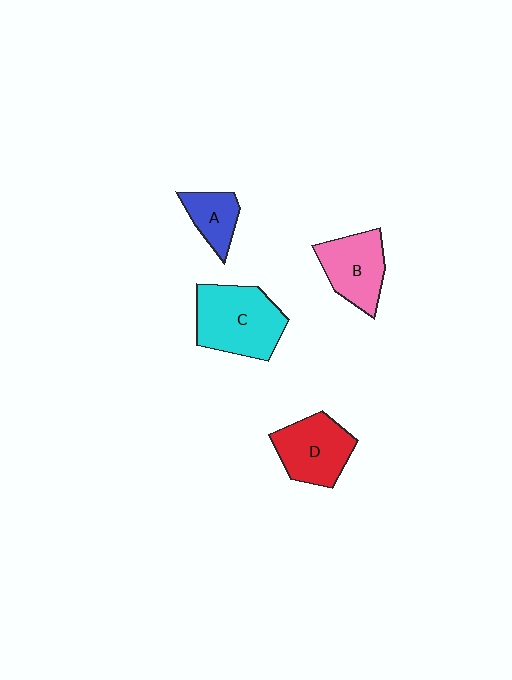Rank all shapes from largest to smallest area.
From largest to smallest: C (cyan), D (red), B (pink), A (blue).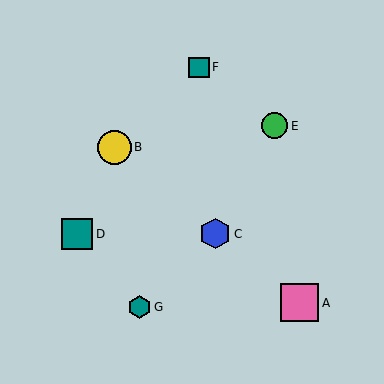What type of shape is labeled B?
Shape B is a yellow circle.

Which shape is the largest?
The pink square (labeled A) is the largest.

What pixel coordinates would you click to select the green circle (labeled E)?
Click at (274, 126) to select the green circle E.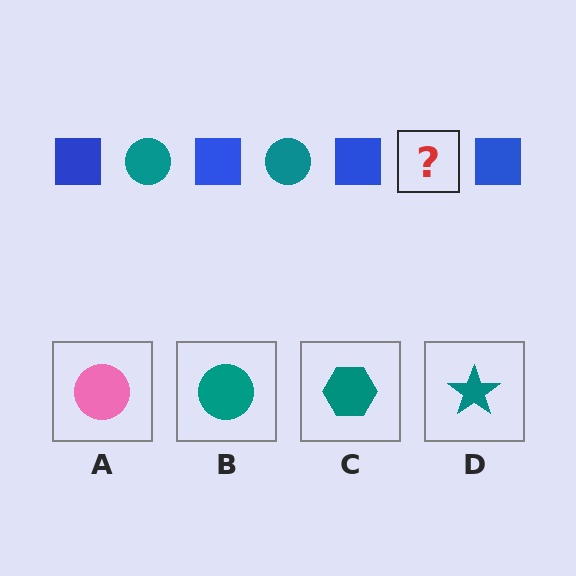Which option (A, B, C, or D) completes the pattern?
B.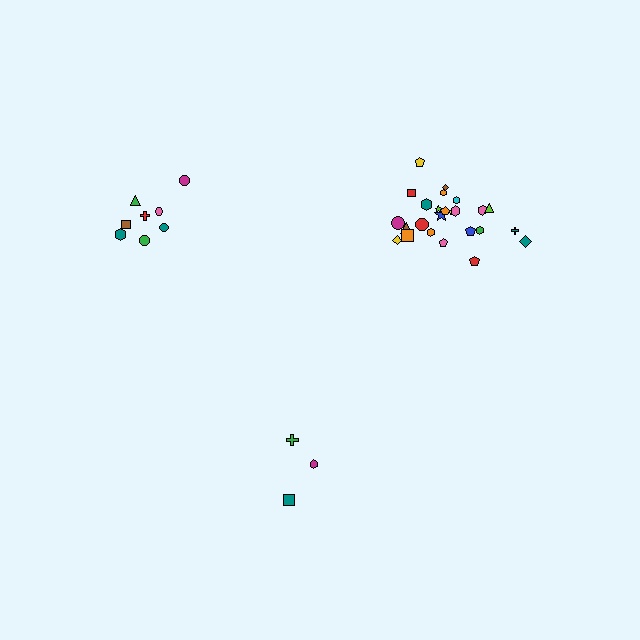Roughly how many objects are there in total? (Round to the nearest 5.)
Roughly 35 objects in total.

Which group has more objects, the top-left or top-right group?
The top-right group.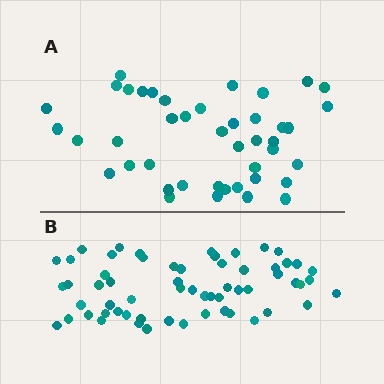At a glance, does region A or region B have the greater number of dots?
Region B (the bottom region) has more dots.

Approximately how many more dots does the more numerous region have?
Region B has approximately 15 more dots than region A.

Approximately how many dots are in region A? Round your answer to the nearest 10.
About 40 dots. (The exact count is 43, which rounds to 40.)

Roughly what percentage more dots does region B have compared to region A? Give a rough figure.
About 40% more.